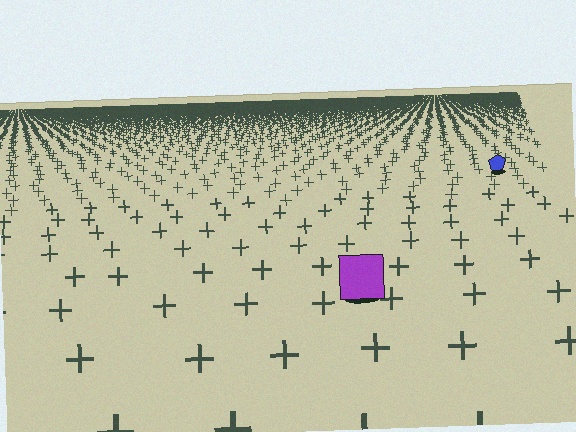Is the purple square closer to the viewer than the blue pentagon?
Yes. The purple square is closer — you can tell from the texture gradient: the ground texture is coarser near it.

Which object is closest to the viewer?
The purple square is closest. The texture marks near it are larger and more spread out.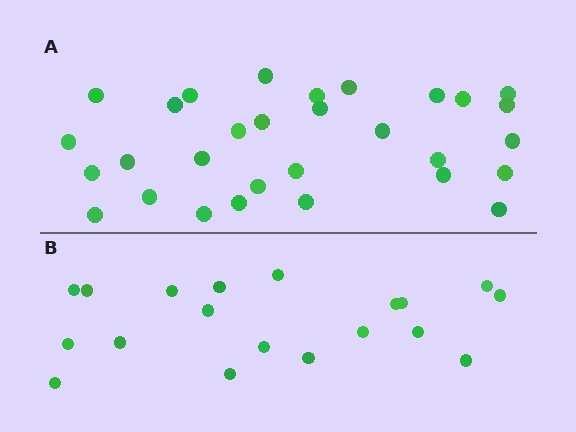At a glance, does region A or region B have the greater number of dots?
Region A (the top region) has more dots.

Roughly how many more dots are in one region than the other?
Region A has roughly 12 or so more dots than region B.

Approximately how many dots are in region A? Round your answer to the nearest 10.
About 30 dots.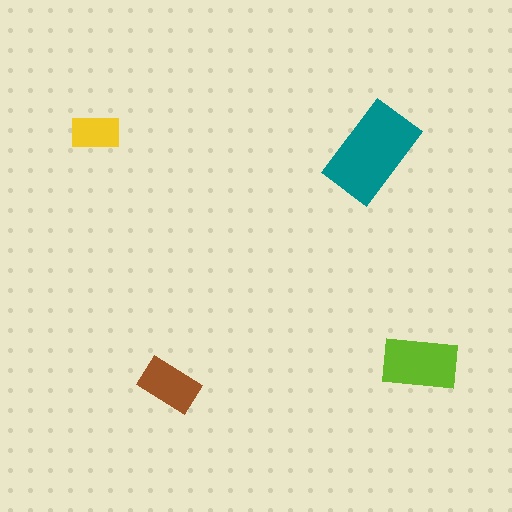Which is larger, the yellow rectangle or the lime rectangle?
The lime one.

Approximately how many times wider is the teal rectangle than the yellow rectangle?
About 2 times wider.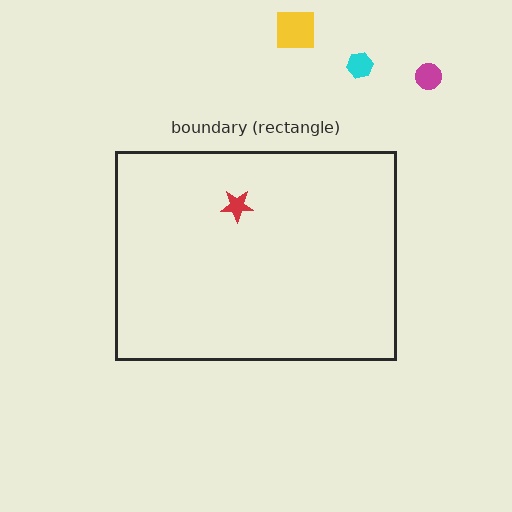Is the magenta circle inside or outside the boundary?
Outside.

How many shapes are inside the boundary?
1 inside, 3 outside.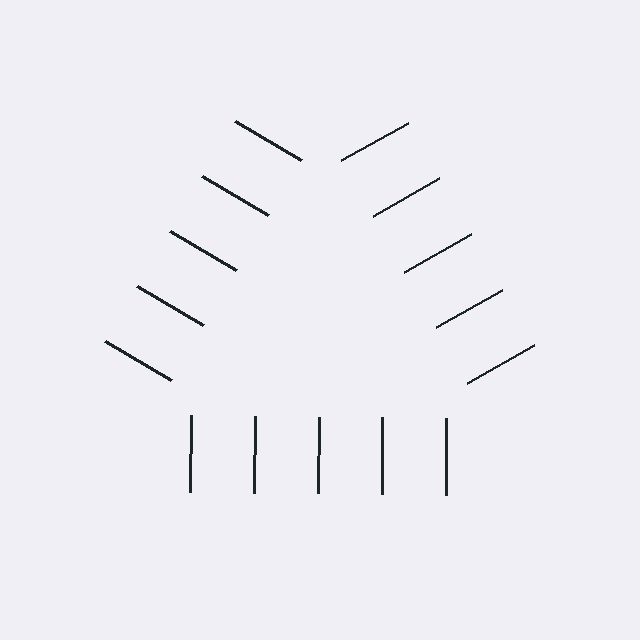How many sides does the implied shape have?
3 sides — the line-ends trace a triangle.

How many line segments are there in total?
15 — 5 along each of the 3 edges.